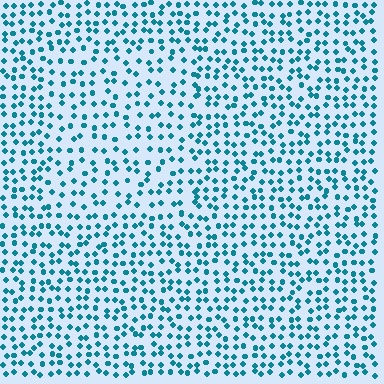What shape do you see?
I see a rectangle.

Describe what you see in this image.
The image contains small teal elements arranged at two different densities. A rectangle-shaped region is visible where the elements are less densely packed than the surrounding area.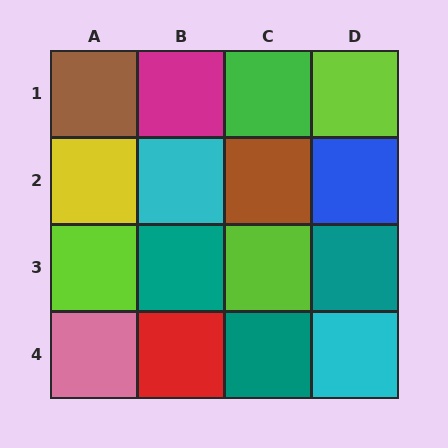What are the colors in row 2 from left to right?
Yellow, cyan, brown, blue.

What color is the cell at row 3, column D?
Teal.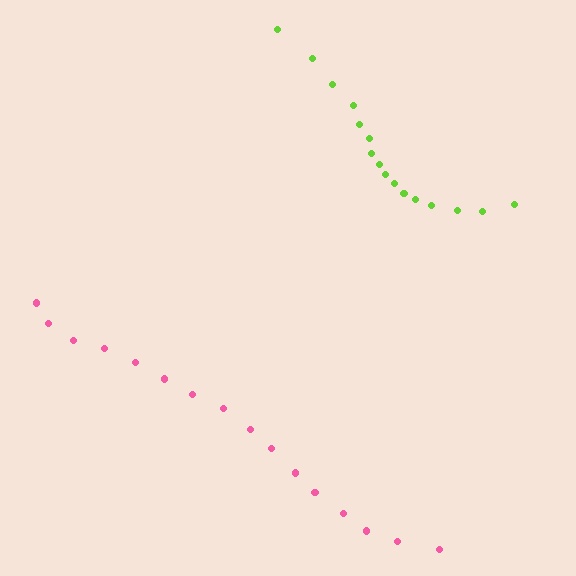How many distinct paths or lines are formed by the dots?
There are 2 distinct paths.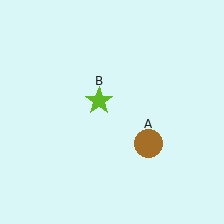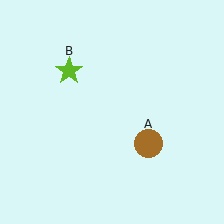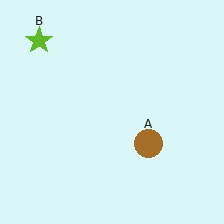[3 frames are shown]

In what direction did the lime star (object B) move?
The lime star (object B) moved up and to the left.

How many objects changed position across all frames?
1 object changed position: lime star (object B).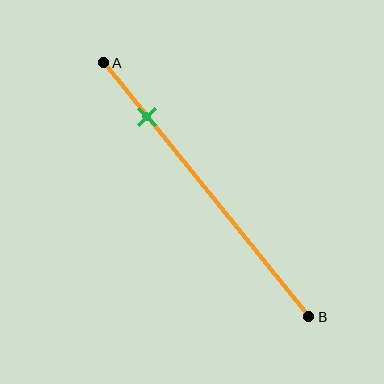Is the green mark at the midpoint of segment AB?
No, the mark is at about 20% from A, not at the 50% midpoint.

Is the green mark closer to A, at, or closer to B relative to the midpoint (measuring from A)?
The green mark is closer to point A than the midpoint of segment AB.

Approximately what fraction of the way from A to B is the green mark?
The green mark is approximately 20% of the way from A to B.